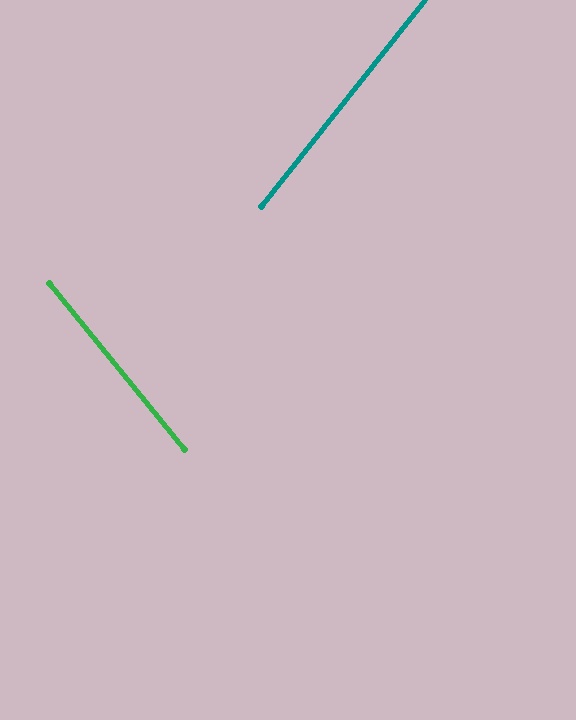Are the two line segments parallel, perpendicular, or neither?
Neither parallel nor perpendicular — they differ by about 77°.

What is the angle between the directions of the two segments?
Approximately 77 degrees.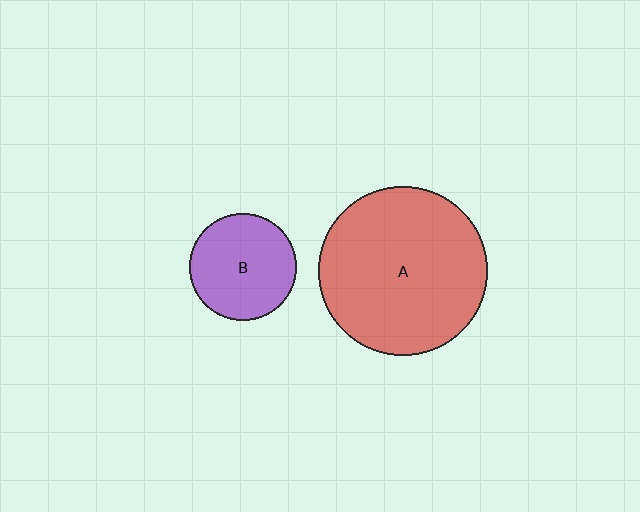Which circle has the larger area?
Circle A (red).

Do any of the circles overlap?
No, none of the circles overlap.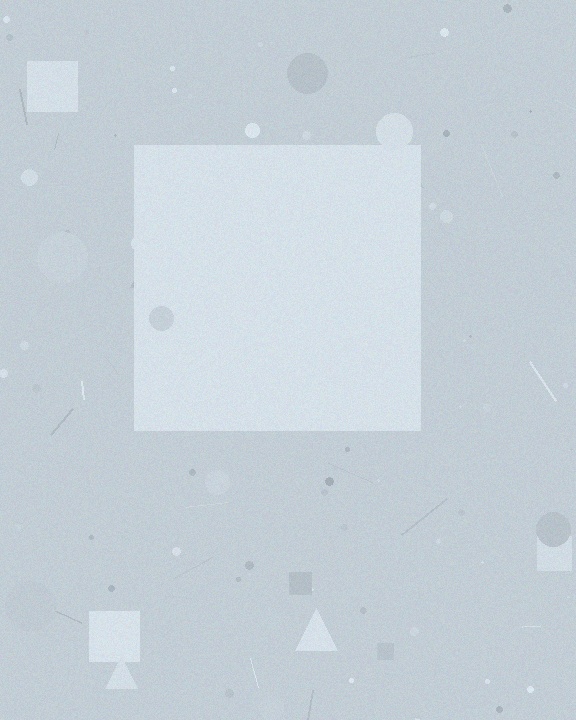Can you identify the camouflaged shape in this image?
The camouflaged shape is a square.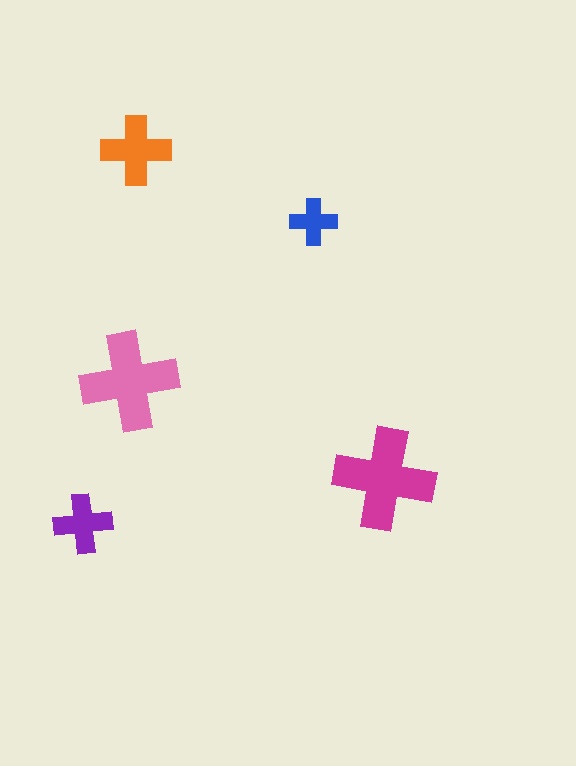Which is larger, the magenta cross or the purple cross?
The magenta one.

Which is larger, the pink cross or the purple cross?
The pink one.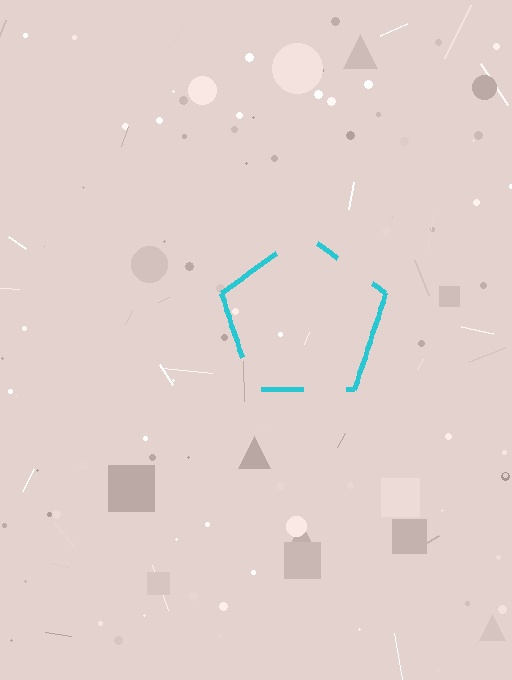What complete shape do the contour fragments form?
The contour fragments form a pentagon.